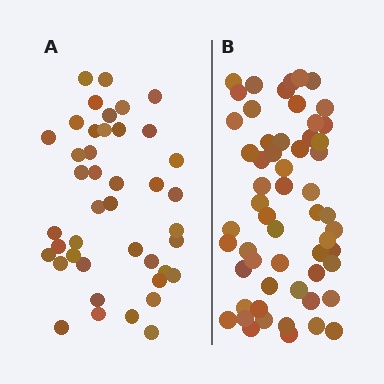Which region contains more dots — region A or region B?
Region B (the right region) has more dots.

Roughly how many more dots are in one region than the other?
Region B has approximately 15 more dots than region A.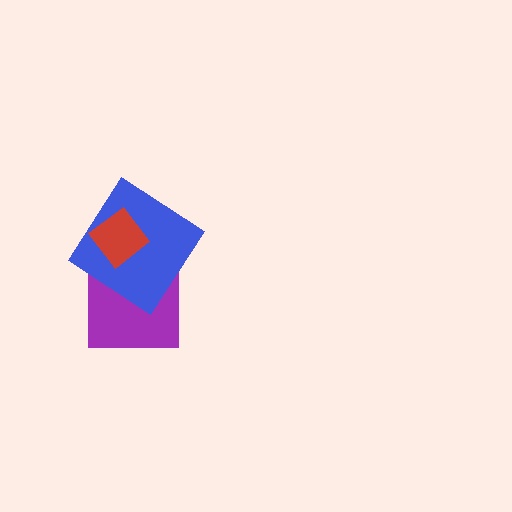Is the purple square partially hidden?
Yes, it is partially covered by another shape.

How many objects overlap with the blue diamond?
2 objects overlap with the blue diamond.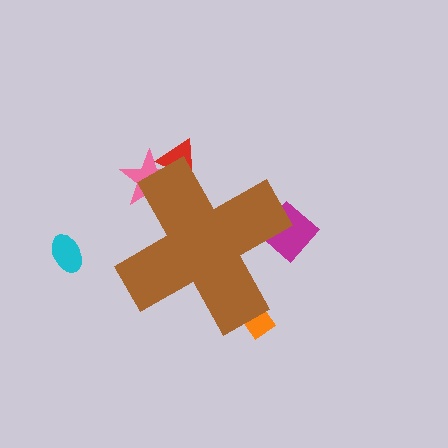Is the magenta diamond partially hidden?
Yes, the magenta diamond is partially hidden behind the brown cross.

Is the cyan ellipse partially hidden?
No, the cyan ellipse is fully visible.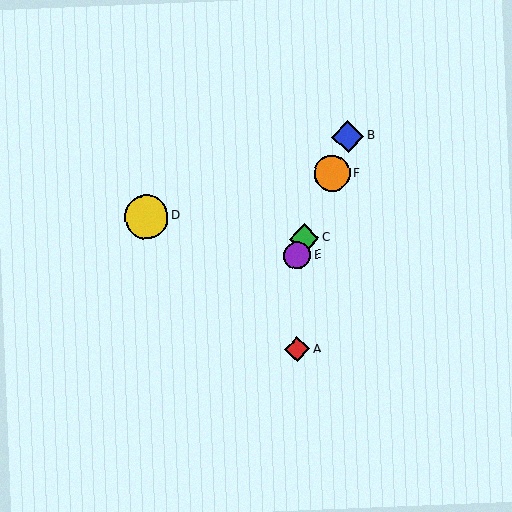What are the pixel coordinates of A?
Object A is at (297, 349).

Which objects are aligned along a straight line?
Objects B, C, E, F are aligned along a straight line.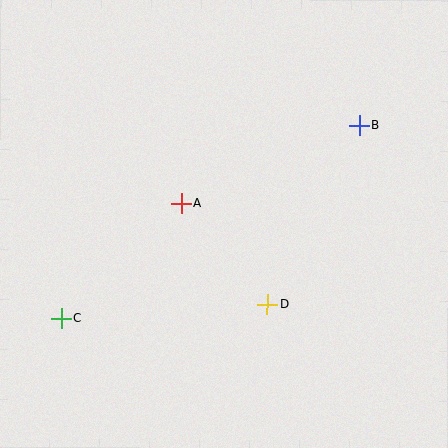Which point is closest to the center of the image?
Point A at (182, 203) is closest to the center.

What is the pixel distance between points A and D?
The distance between A and D is 133 pixels.